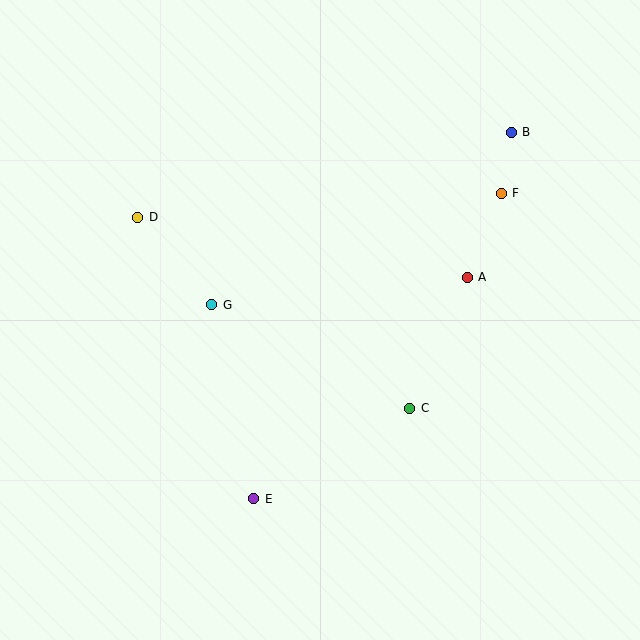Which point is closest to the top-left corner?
Point D is closest to the top-left corner.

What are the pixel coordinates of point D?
Point D is at (138, 217).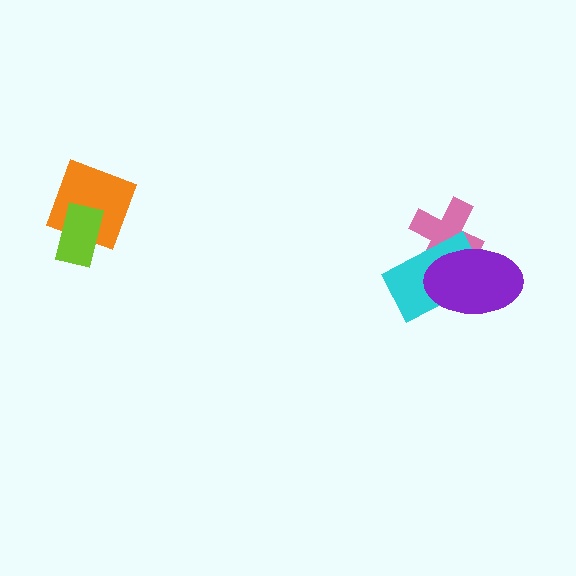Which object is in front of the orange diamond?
The lime rectangle is in front of the orange diamond.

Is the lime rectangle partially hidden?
No, no other shape covers it.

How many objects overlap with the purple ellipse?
2 objects overlap with the purple ellipse.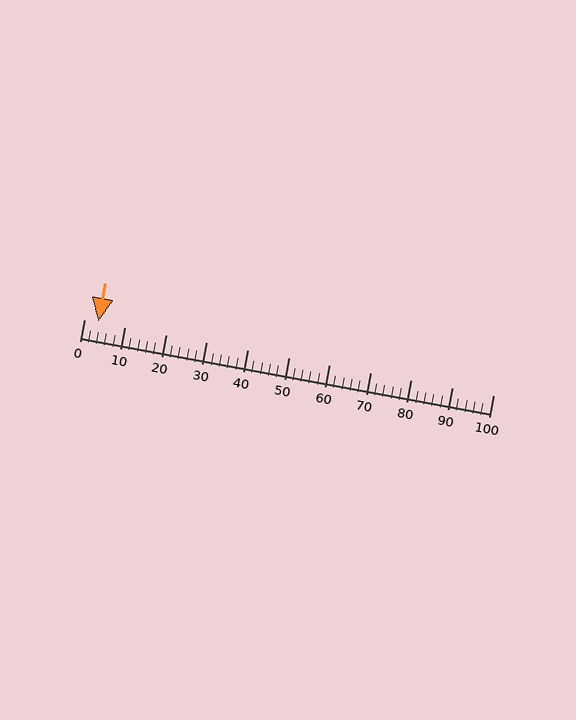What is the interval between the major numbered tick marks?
The major tick marks are spaced 10 units apart.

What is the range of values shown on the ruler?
The ruler shows values from 0 to 100.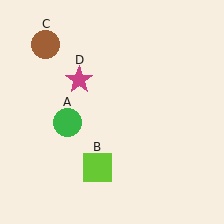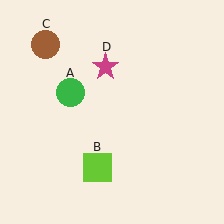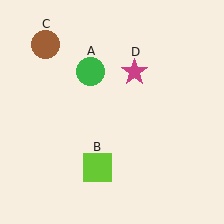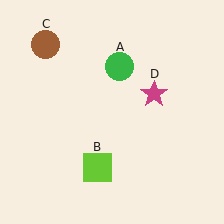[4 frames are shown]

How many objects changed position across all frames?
2 objects changed position: green circle (object A), magenta star (object D).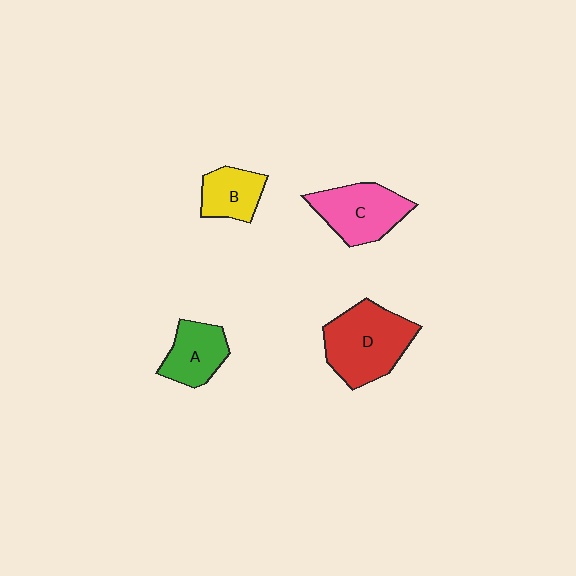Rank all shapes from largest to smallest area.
From largest to smallest: D (red), C (pink), A (green), B (yellow).